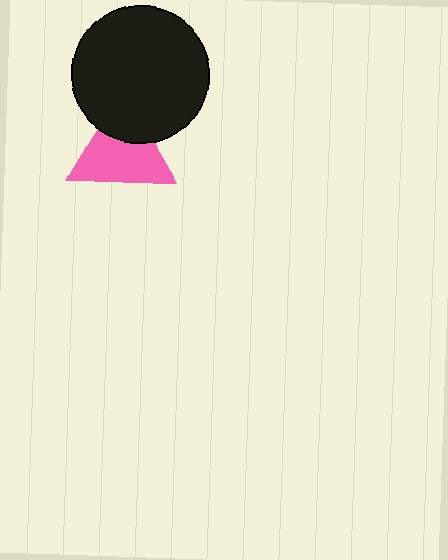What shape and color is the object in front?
The object in front is a black circle.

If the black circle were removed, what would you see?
You would see the complete pink triangle.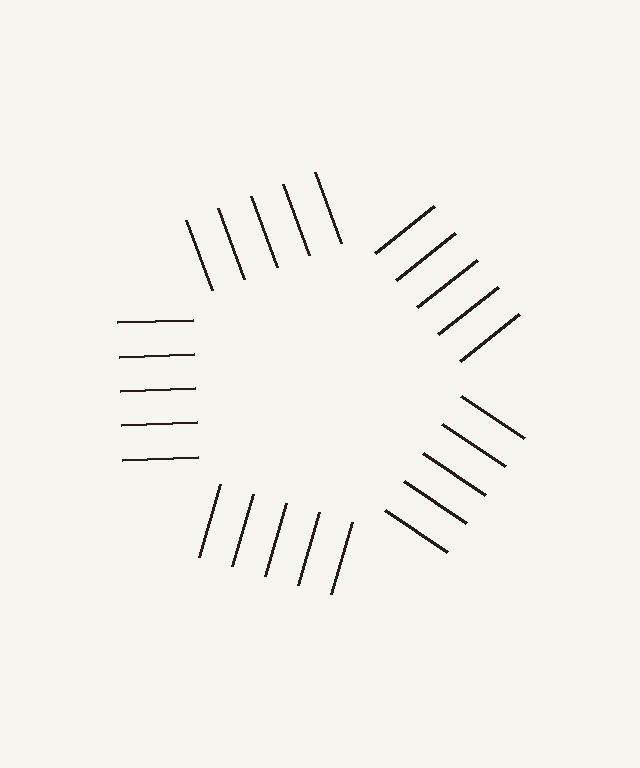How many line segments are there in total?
25 — 5 along each of the 5 edges.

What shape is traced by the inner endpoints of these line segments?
An illusory pentagon — the line segments terminate on its edges but no continuous stroke is drawn.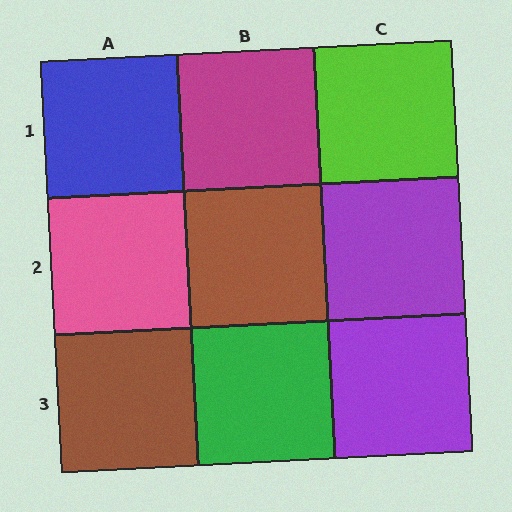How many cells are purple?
2 cells are purple.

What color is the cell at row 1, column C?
Lime.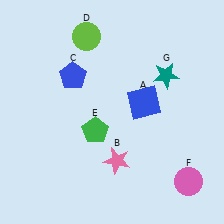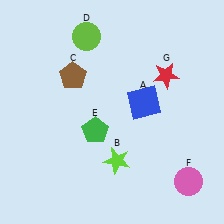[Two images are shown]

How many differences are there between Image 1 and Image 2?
There are 3 differences between the two images.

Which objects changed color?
B changed from pink to lime. C changed from blue to brown. G changed from teal to red.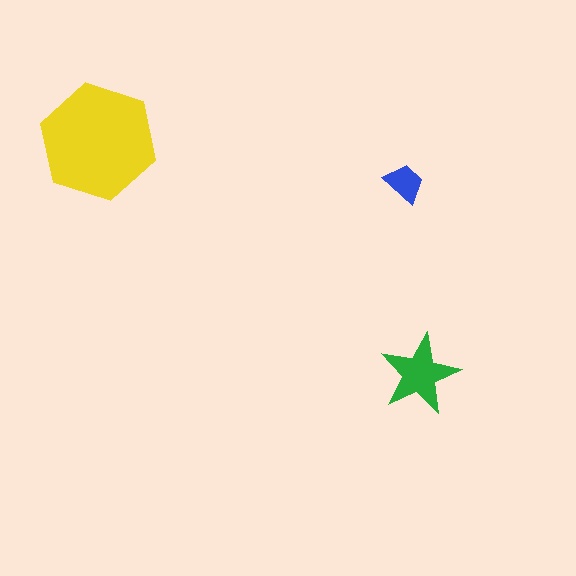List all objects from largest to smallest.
The yellow hexagon, the green star, the blue trapezoid.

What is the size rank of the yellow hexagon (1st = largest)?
1st.